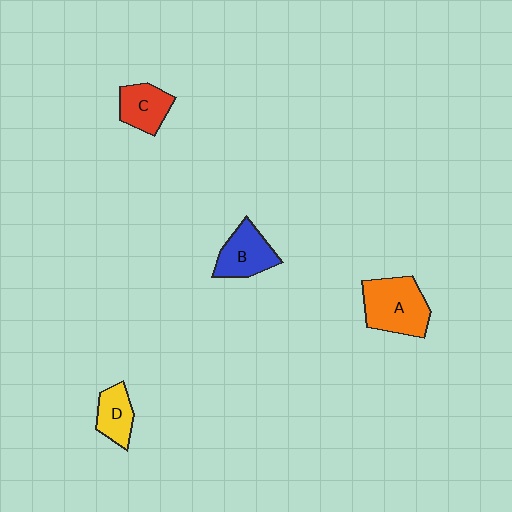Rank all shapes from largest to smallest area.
From largest to smallest: A (orange), B (blue), C (red), D (yellow).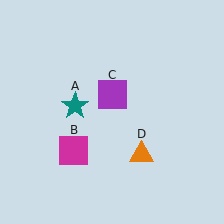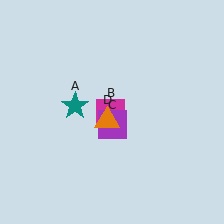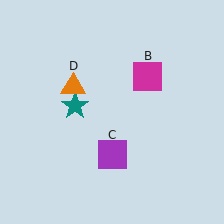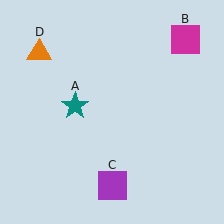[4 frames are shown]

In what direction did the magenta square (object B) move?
The magenta square (object B) moved up and to the right.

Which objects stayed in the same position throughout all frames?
Teal star (object A) remained stationary.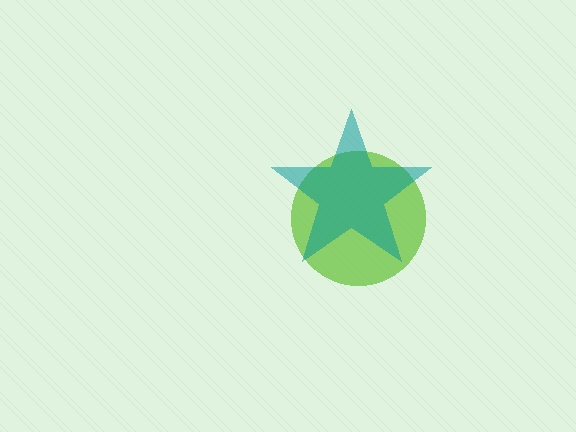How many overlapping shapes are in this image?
There are 2 overlapping shapes in the image.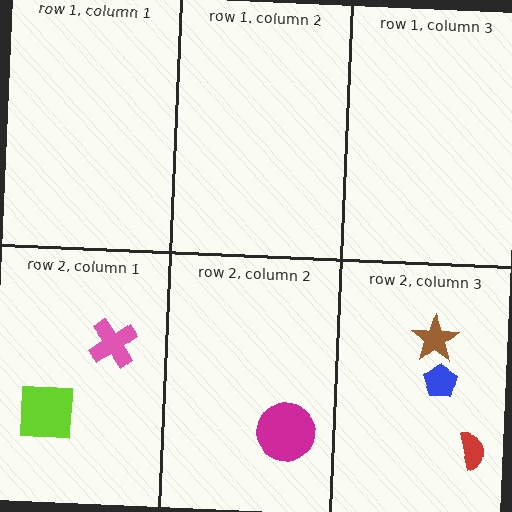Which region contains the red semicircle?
The row 2, column 3 region.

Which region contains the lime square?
The row 2, column 1 region.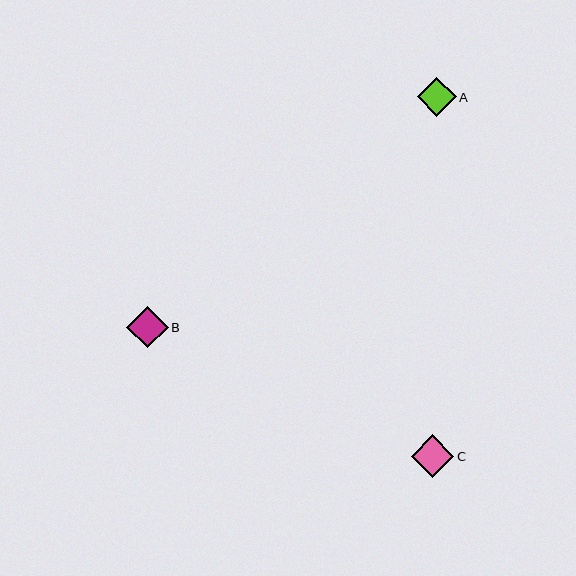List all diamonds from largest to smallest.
From largest to smallest: C, B, A.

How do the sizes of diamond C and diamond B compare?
Diamond C and diamond B are approximately the same size.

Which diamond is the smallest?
Diamond A is the smallest with a size of approximately 39 pixels.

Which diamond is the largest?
Diamond C is the largest with a size of approximately 42 pixels.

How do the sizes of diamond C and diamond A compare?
Diamond C and diamond A are approximately the same size.